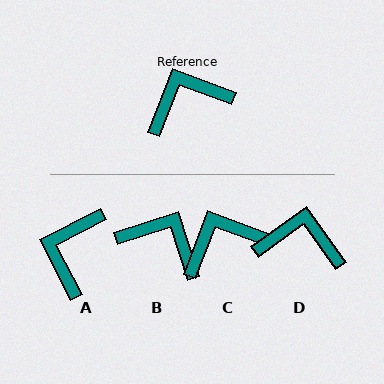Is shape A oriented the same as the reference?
No, it is off by about 48 degrees.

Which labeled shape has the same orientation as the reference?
C.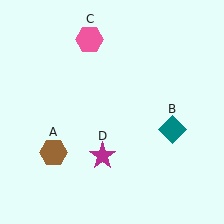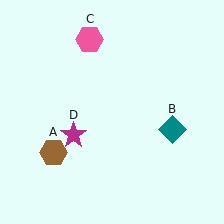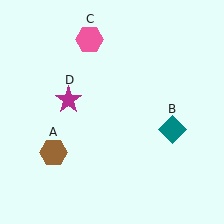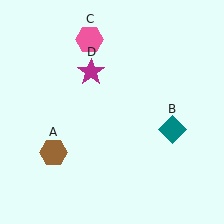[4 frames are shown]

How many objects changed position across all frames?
1 object changed position: magenta star (object D).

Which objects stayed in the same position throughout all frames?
Brown hexagon (object A) and teal diamond (object B) and pink hexagon (object C) remained stationary.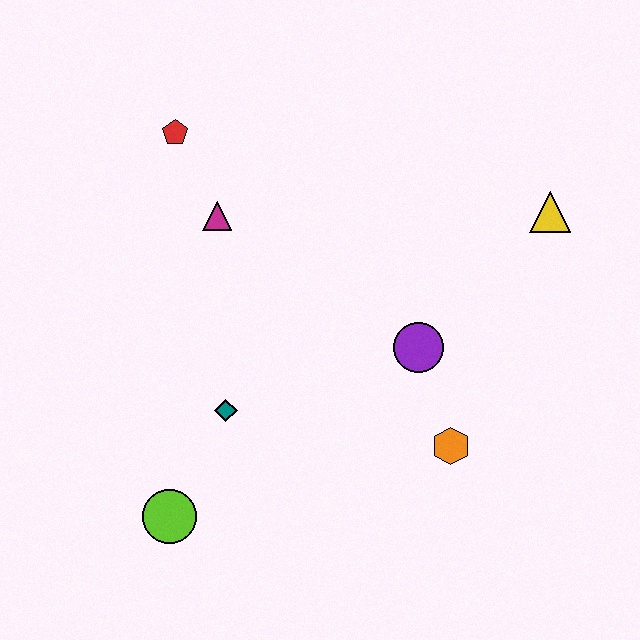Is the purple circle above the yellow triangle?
No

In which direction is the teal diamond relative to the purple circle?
The teal diamond is to the left of the purple circle.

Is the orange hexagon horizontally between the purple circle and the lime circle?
No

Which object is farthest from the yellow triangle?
The lime circle is farthest from the yellow triangle.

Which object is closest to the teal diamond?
The lime circle is closest to the teal diamond.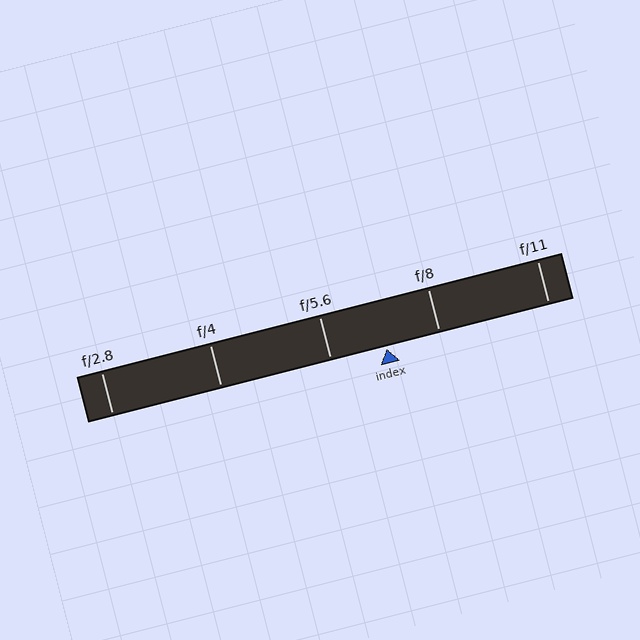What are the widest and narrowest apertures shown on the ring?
The widest aperture shown is f/2.8 and the narrowest is f/11.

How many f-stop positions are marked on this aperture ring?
There are 5 f-stop positions marked.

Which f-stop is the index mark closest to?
The index mark is closest to f/8.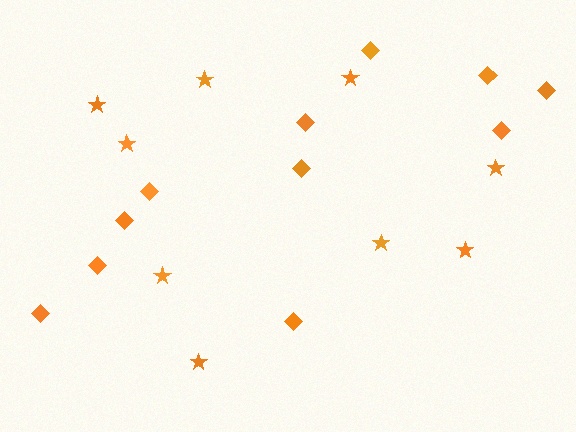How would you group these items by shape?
There are 2 groups: one group of diamonds (11) and one group of stars (9).